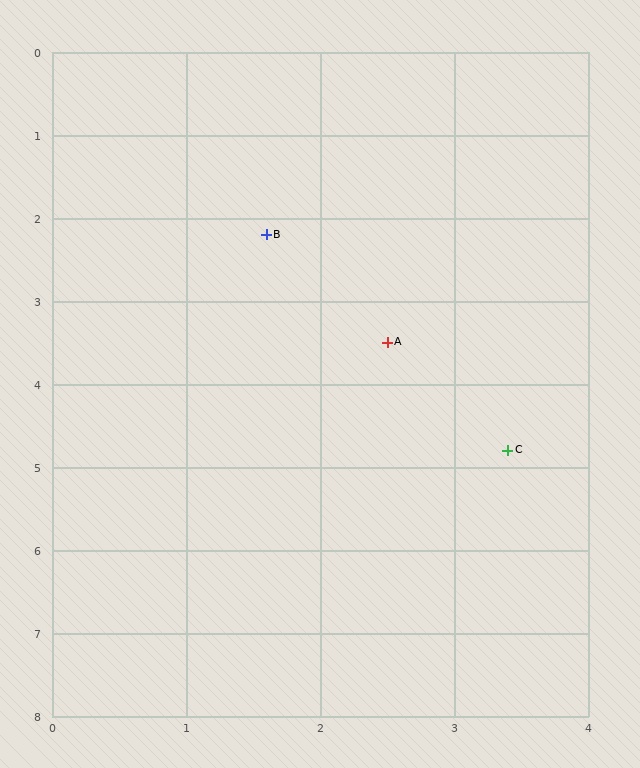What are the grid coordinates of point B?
Point B is at approximately (1.6, 2.2).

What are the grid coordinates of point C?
Point C is at approximately (3.4, 4.8).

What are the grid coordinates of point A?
Point A is at approximately (2.5, 3.5).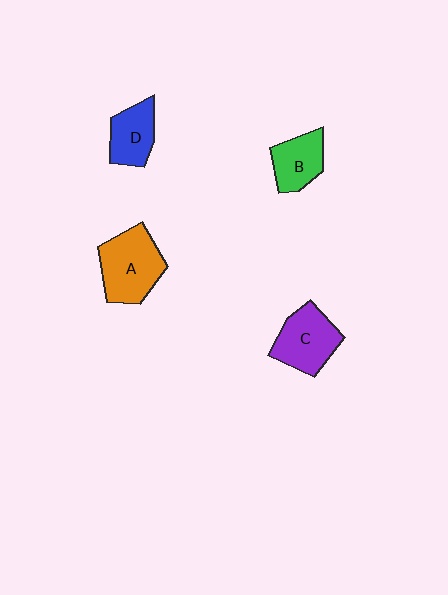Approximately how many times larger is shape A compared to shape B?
Approximately 1.6 times.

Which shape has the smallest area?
Shape D (blue).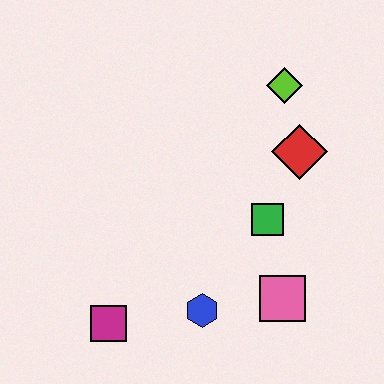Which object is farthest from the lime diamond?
The magenta square is farthest from the lime diamond.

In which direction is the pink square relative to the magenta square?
The pink square is to the right of the magenta square.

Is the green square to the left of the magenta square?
No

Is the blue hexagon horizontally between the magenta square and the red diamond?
Yes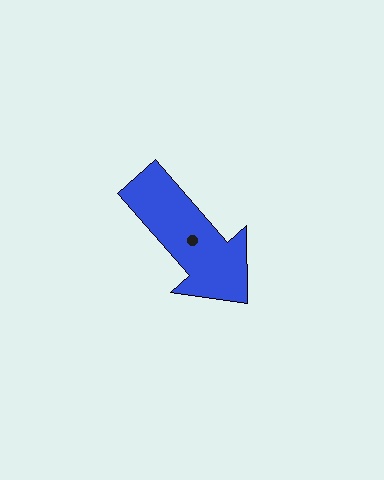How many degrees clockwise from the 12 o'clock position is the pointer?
Approximately 139 degrees.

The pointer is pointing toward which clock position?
Roughly 5 o'clock.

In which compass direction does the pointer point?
Southeast.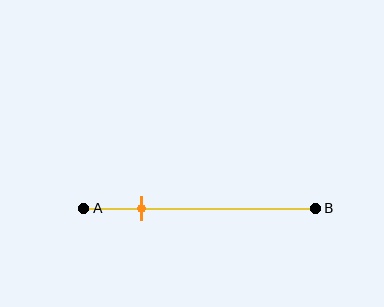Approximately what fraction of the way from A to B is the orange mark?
The orange mark is approximately 25% of the way from A to B.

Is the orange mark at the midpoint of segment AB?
No, the mark is at about 25% from A, not at the 50% midpoint.